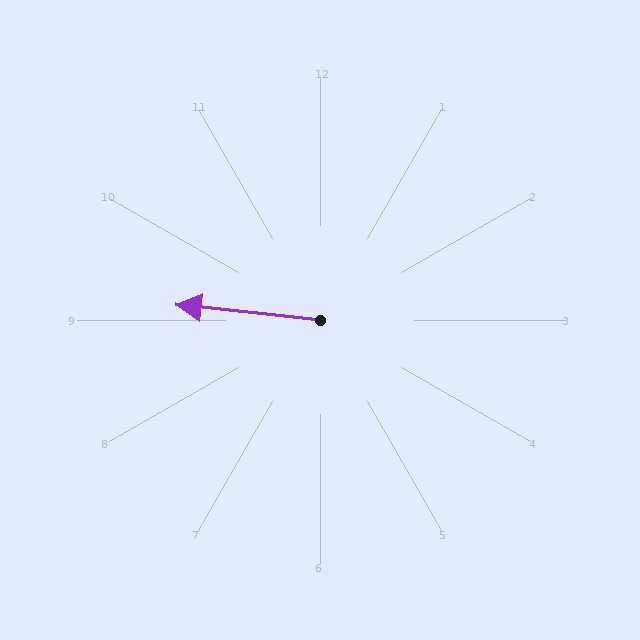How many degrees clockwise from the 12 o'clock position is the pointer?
Approximately 276 degrees.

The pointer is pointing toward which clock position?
Roughly 9 o'clock.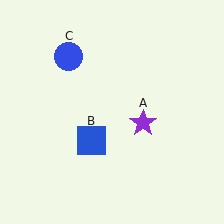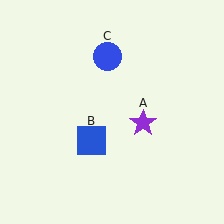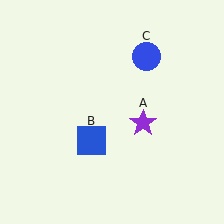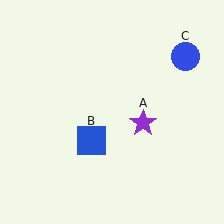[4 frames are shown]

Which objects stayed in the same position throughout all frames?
Purple star (object A) and blue square (object B) remained stationary.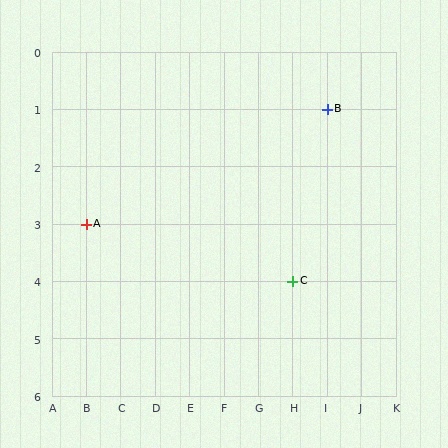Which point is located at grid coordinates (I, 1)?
Point B is at (I, 1).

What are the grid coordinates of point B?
Point B is at grid coordinates (I, 1).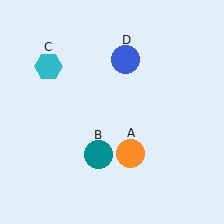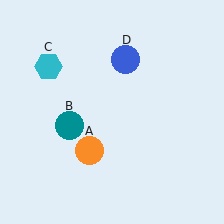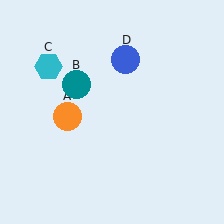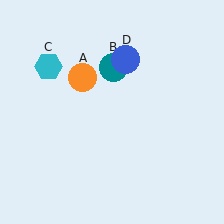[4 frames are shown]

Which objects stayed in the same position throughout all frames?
Cyan hexagon (object C) and blue circle (object D) remained stationary.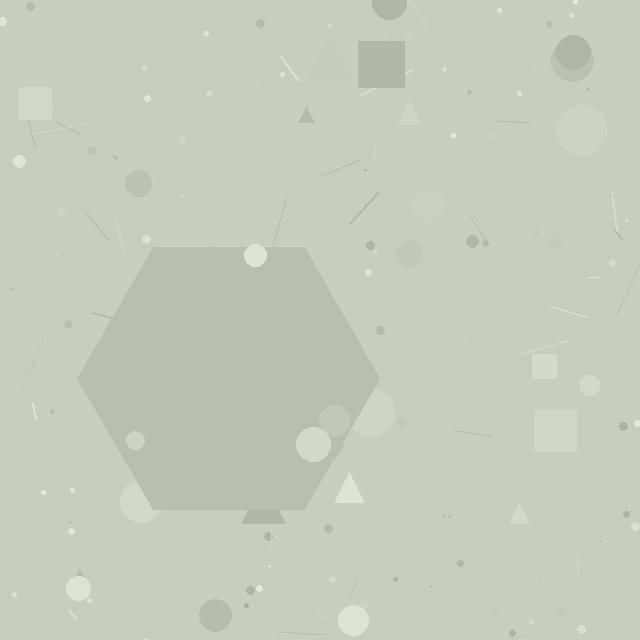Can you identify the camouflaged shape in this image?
The camouflaged shape is a hexagon.